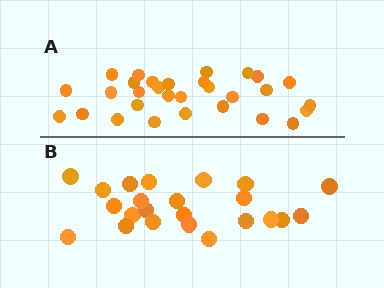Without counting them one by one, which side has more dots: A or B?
Region A (the top region) has more dots.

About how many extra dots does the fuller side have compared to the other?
Region A has roughly 8 or so more dots than region B.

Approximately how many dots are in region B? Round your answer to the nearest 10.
About 20 dots. (The exact count is 23, which rounds to 20.)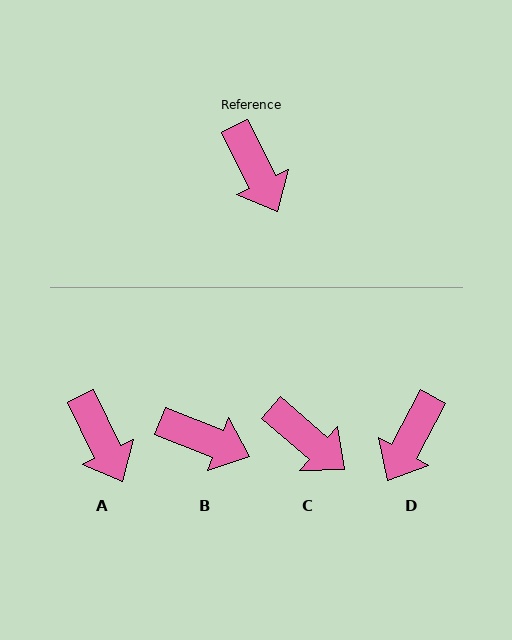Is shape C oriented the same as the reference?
No, it is off by about 24 degrees.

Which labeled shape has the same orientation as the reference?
A.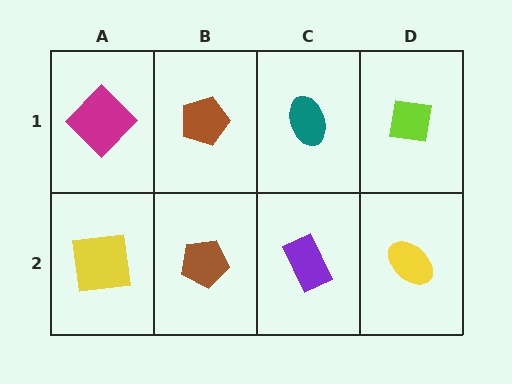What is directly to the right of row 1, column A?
A brown pentagon.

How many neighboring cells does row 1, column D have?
2.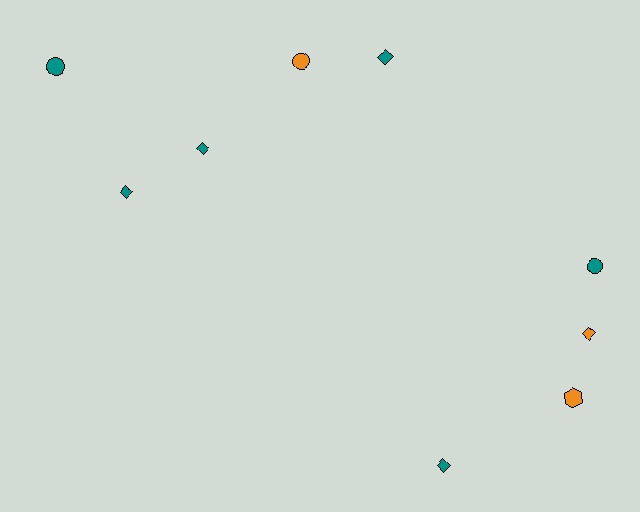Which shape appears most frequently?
Diamond, with 5 objects.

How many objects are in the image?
There are 9 objects.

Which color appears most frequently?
Teal, with 6 objects.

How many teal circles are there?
There are 2 teal circles.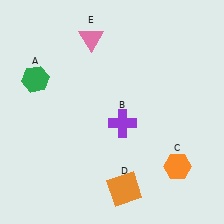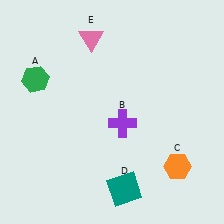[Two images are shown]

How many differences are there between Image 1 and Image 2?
There is 1 difference between the two images.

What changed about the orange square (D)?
In Image 1, D is orange. In Image 2, it changed to teal.